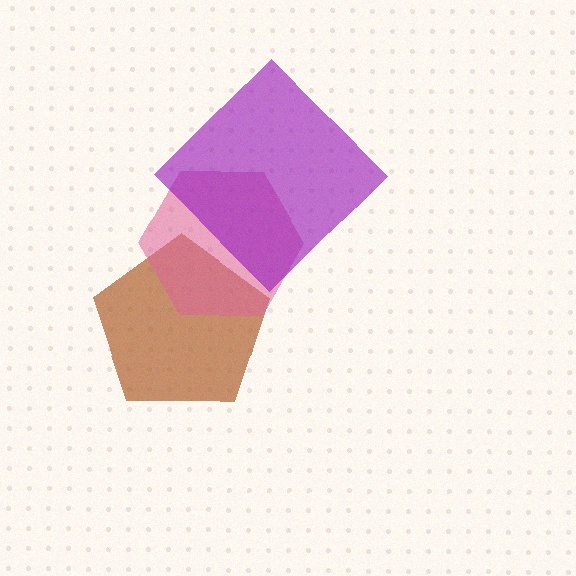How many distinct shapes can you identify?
There are 3 distinct shapes: a brown pentagon, a pink hexagon, a purple diamond.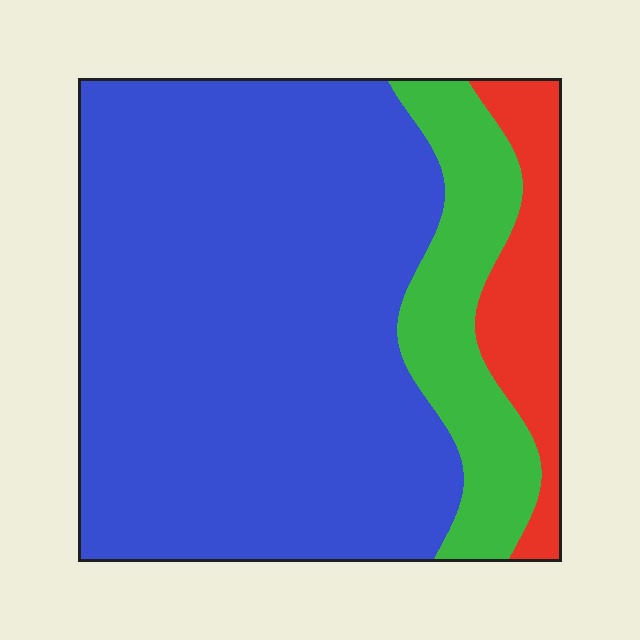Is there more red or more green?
Green.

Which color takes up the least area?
Red, at roughly 10%.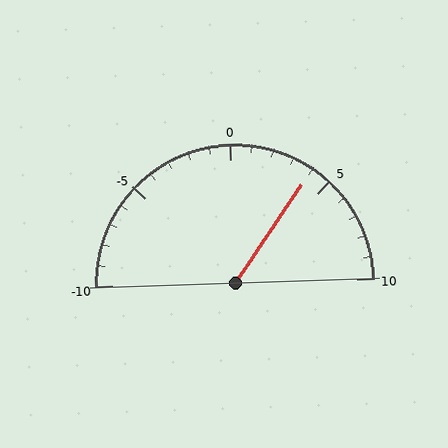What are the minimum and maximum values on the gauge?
The gauge ranges from -10 to 10.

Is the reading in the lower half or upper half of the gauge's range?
The reading is in the upper half of the range (-10 to 10).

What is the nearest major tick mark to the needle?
The nearest major tick mark is 5.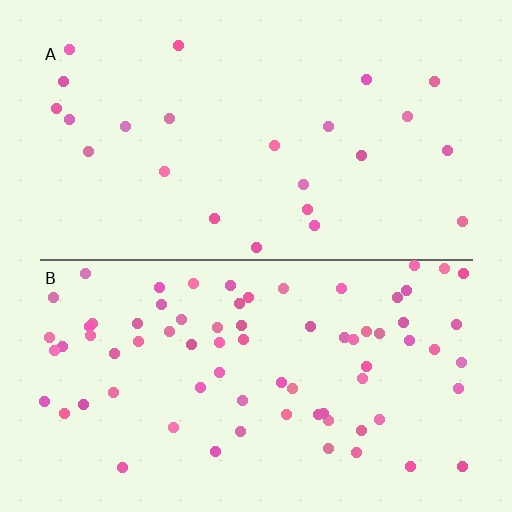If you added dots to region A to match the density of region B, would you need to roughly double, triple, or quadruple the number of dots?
Approximately triple.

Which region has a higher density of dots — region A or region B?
B (the bottom).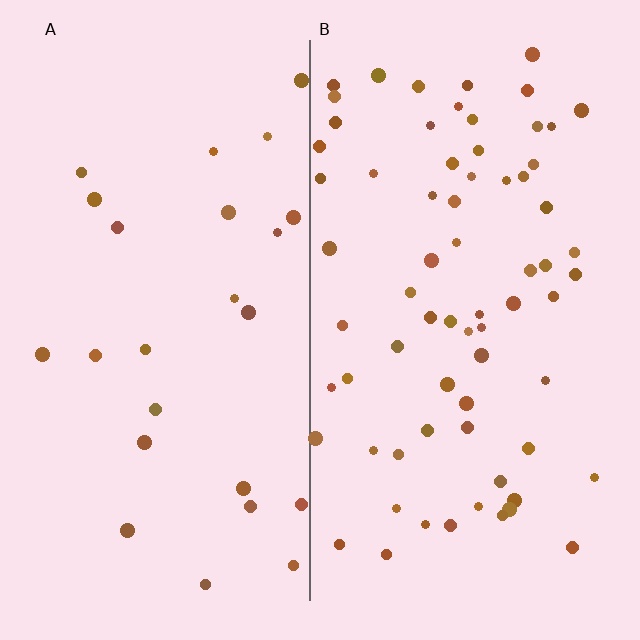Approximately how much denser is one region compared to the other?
Approximately 2.8× — region B over region A.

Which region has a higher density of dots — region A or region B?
B (the right).